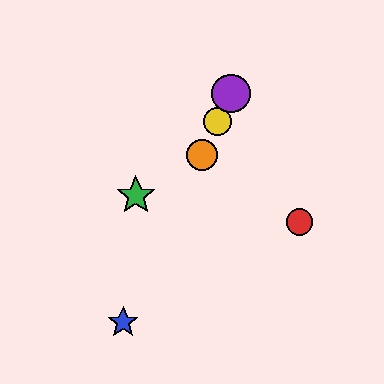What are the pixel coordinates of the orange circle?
The orange circle is at (202, 155).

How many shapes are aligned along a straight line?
4 shapes (the blue star, the yellow circle, the purple circle, the orange circle) are aligned along a straight line.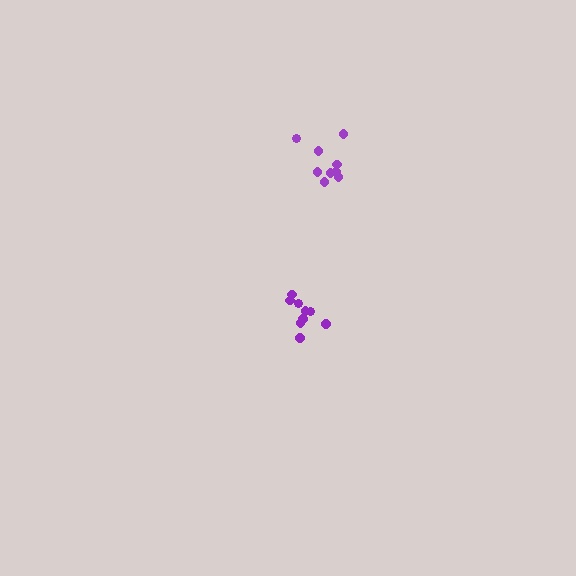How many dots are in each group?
Group 1: 9 dots, Group 2: 9 dots (18 total).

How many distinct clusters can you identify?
There are 2 distinct clusters.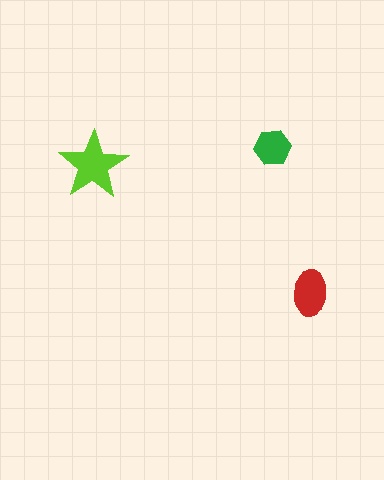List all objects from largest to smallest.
The lime star, the red ellipse, the green hexagon.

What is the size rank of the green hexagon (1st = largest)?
3rd.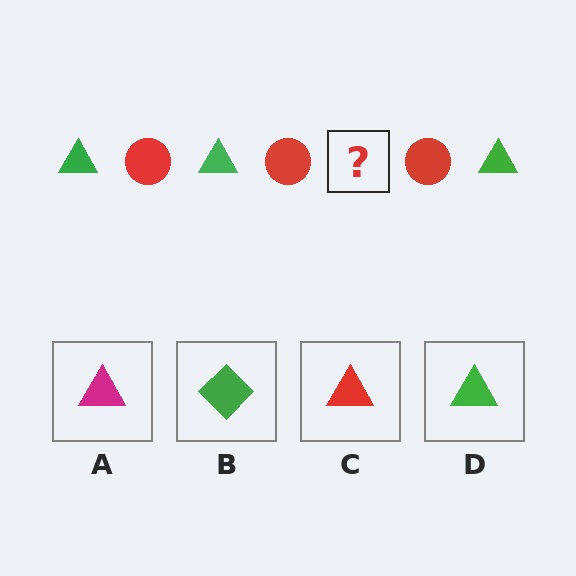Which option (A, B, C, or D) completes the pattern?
D.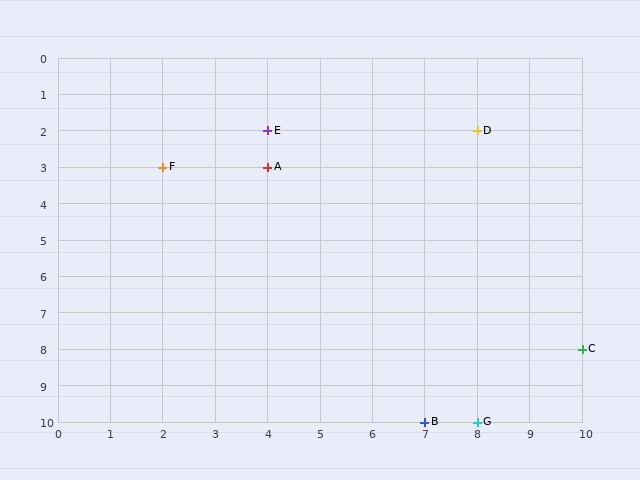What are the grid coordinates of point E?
Point E is at grid coordinates (4, 2).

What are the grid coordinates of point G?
Point G is at grid coordinates (8, 10).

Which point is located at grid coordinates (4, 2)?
Point E is at (4, 2).